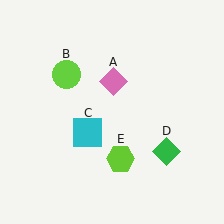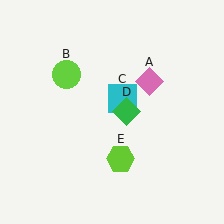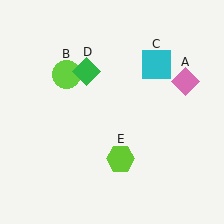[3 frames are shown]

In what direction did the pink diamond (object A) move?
The pink diamond (object A) moved right.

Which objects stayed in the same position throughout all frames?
Lime circle (object B) and lime hexagon (object E) remained stationary.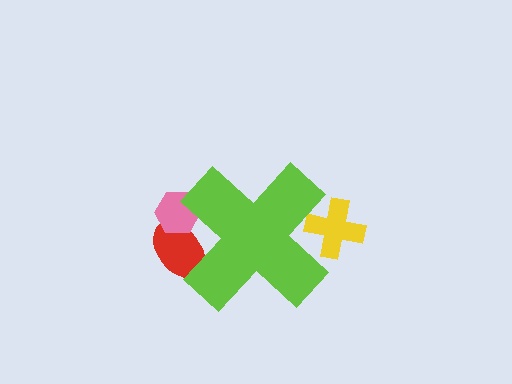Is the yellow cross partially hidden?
Yes, the yellow cross is partially hidden behind the lime cross.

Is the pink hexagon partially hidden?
Yes, the pink hexagon is partially hidden behind the lime cross.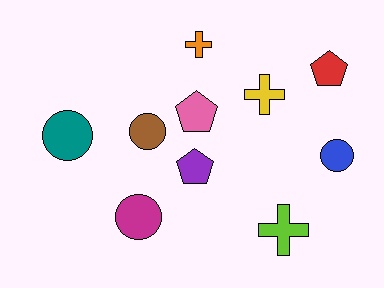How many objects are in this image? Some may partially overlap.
There are 10 objects.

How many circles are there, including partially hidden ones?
There are 4 circles.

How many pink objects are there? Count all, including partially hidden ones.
There is 1 pink object.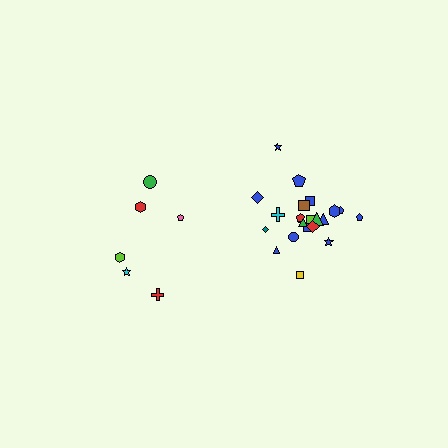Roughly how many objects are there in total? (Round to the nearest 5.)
Roughly 30 objects in total.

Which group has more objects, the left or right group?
The right group.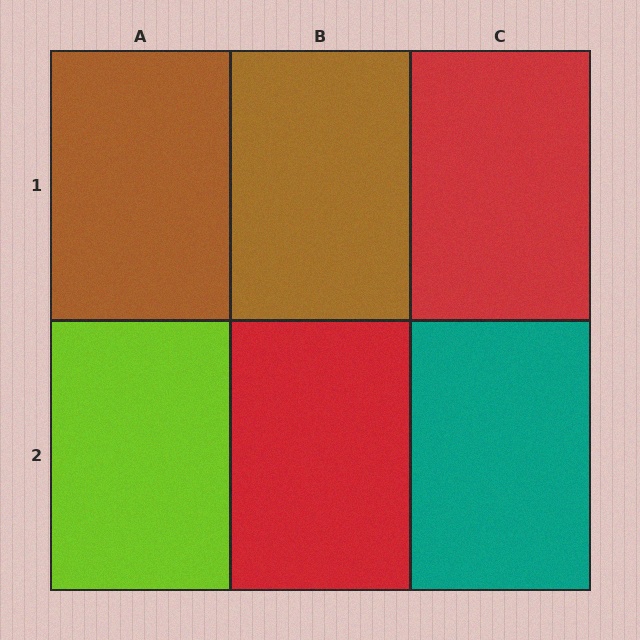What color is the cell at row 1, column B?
Brown.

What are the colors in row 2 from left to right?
Lime, red, teal.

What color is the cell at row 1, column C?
Red.